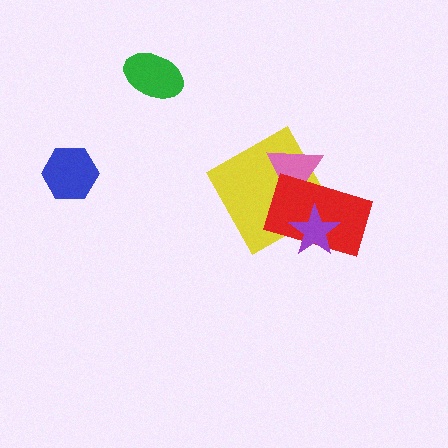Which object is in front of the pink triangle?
The red rectangle is in front of the pink triangle.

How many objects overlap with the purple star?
2 objects overlap with the purple star.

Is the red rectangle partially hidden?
Yes, it is partially covered by another shape.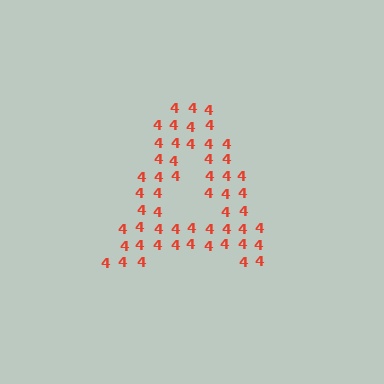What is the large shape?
The large shape is the letter A.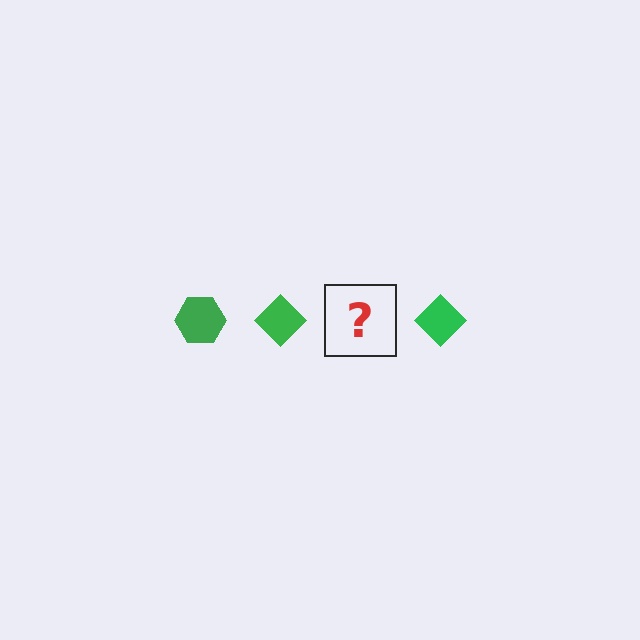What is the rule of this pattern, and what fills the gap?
The rule is that the pattern cycles through hexagon, diamond shapes in green. The gap should be filled with a green hexagon.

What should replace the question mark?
The question mark should be replaced with a green hexagon.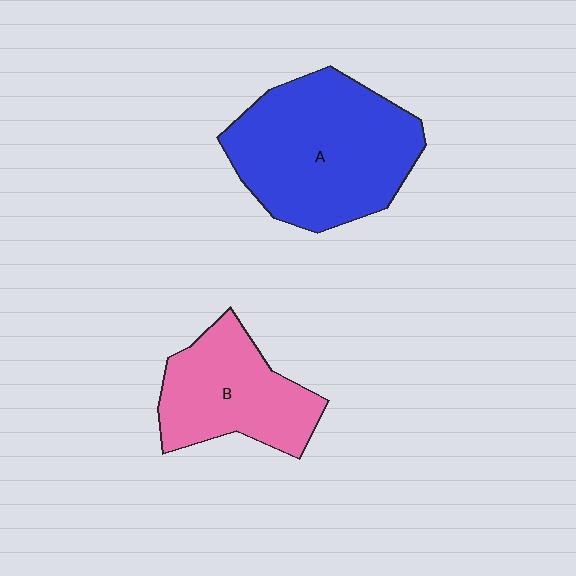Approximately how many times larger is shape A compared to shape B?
Approximately 1.6 times.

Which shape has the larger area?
Shape A (blue).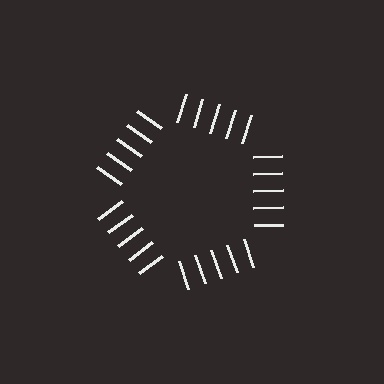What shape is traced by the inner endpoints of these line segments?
An illusory pentagon — the line segments terminate on its edges but no continuous stroke is drawn.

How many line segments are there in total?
25 — 5 along each of the 5 edges.